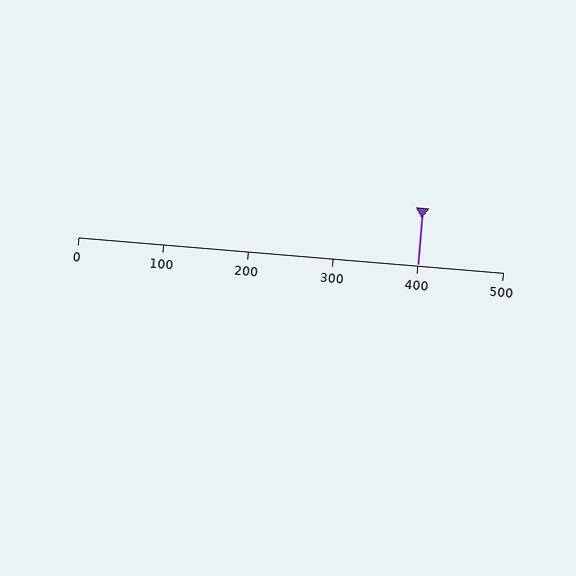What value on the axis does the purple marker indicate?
The marker indicates approximately 400.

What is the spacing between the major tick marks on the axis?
The major ticks are spaced 100 apart.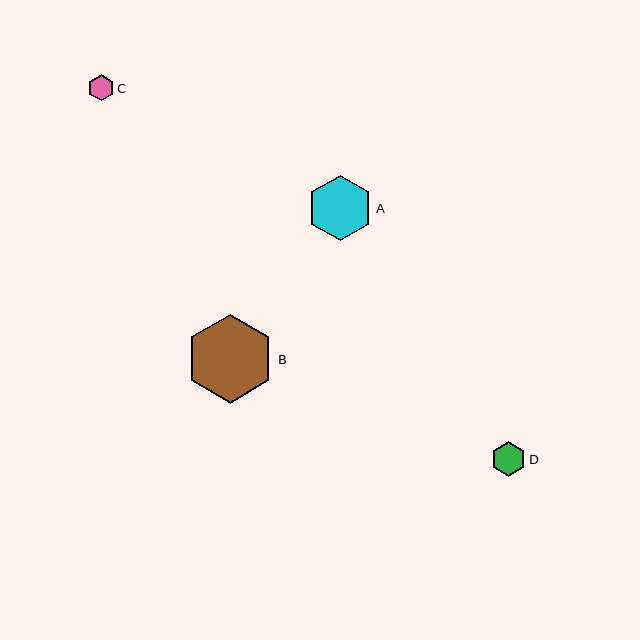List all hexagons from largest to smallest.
From largest to smallest: B, A, D, C.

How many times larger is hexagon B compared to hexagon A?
Hexagon B is approximately 1.4 times the size of hexagon A.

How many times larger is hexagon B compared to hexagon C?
Hexagon B is approximately 3.4 times the size of hexagon C.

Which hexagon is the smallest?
Hexagon C is the smallest with a size of approximately 26 pixels.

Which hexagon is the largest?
Hexagon B is the largest with a size of approximately 89 pixels.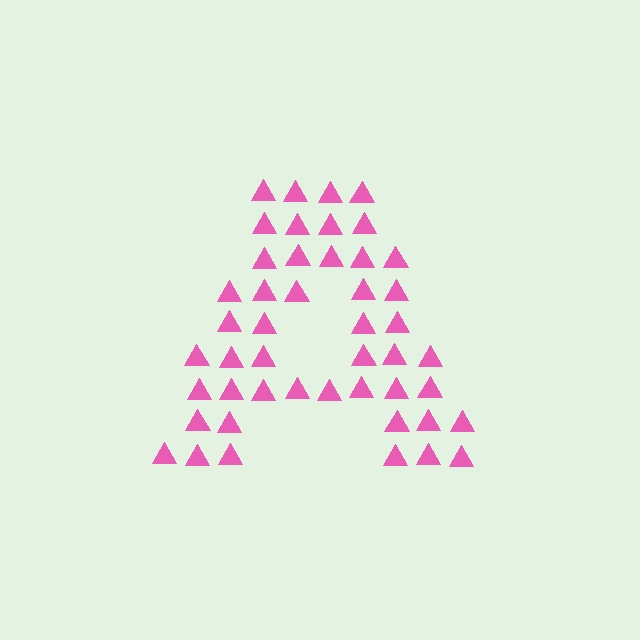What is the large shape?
The large shape is the letter A.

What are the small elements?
The small elements are triangles.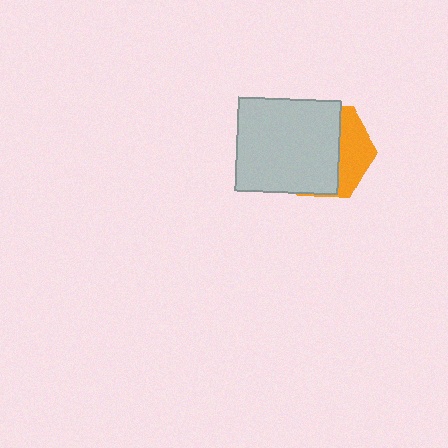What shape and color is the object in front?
The object in front is a light gray rectangle.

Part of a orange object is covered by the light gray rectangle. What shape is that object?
It is a hexagon.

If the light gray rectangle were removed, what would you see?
You would see the complete orange hexagon.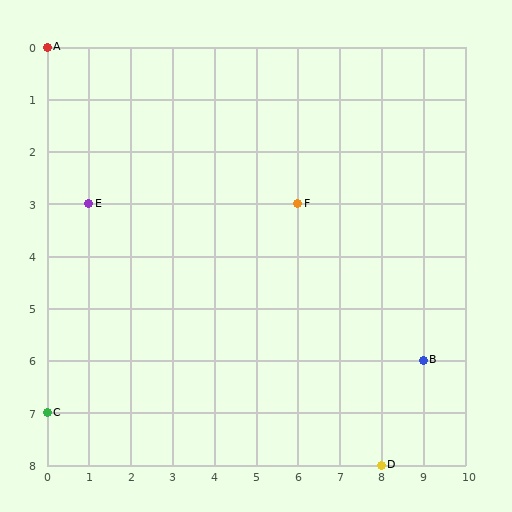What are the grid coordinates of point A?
Point A is at grid coordinates (0, 0).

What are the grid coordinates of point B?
Point B is at grid coordinates (9, 6).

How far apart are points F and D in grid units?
Points F and D are 2 columns and 5 rows apart (about 5.4 grid units diagonally).